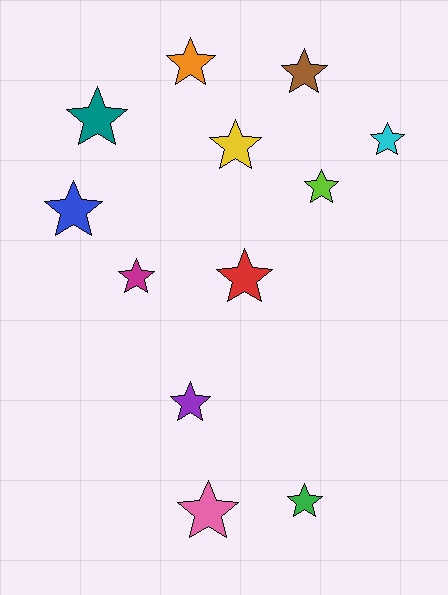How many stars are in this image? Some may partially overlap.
There are 12 stars.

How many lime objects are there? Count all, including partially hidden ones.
There is 1 lime object.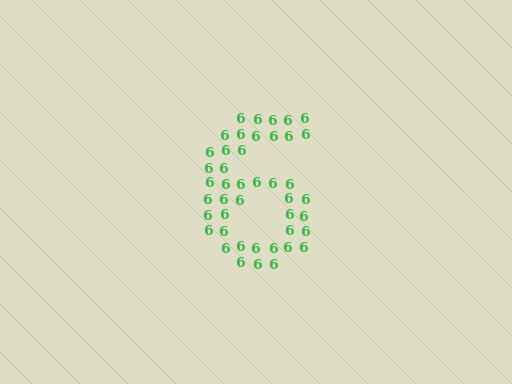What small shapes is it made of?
It is made of small digit 6's.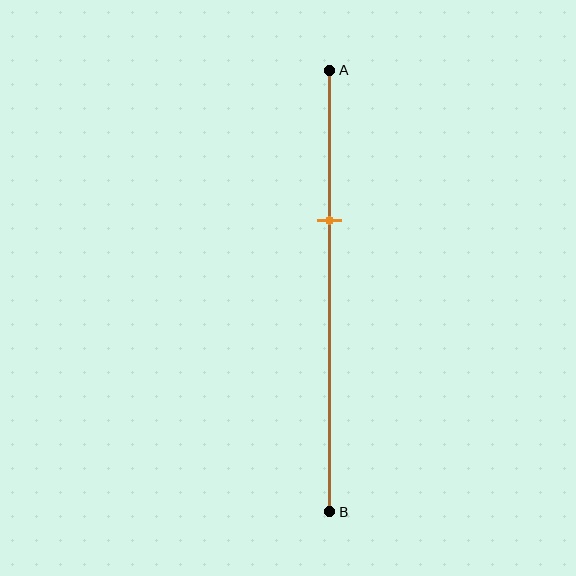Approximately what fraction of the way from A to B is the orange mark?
The orange mark is approximately 35% of the way from A to B.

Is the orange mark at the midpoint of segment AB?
No, the mark is at about 35% from A, not at the 50% midpoint.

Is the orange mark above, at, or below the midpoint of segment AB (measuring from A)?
The orange mark is above the midpoint of segment AB.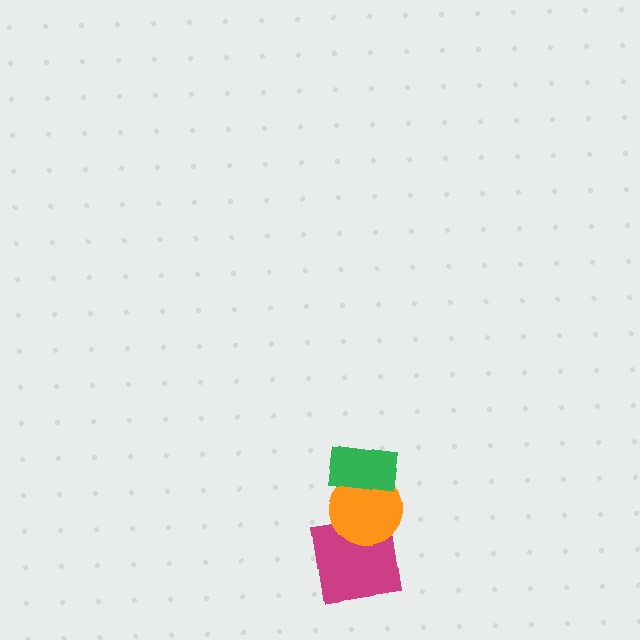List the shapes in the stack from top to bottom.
From top to bottom: the green rectangle, the orange circle, the magenta square.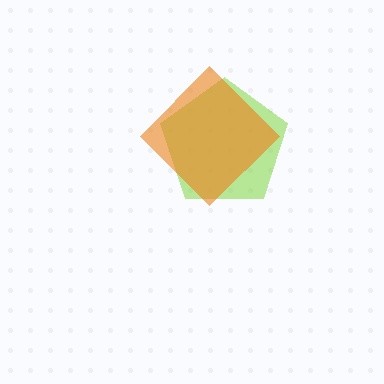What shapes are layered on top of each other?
The layered shapes are: a lime pentagon, an orange diamond.